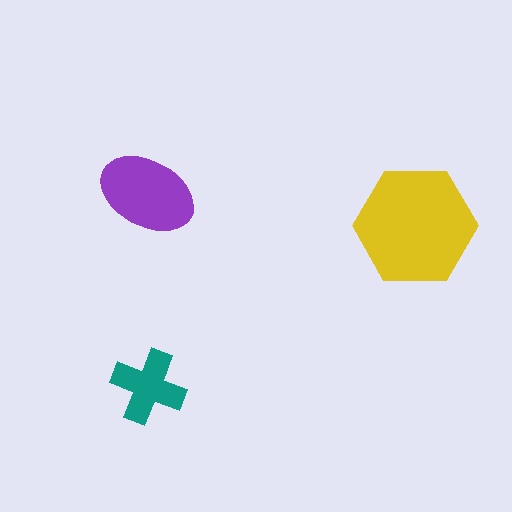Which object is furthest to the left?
The purple ellipse is leftmost.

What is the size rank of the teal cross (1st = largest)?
3rd.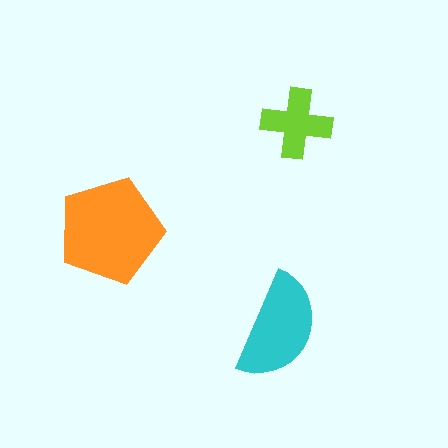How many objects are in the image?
There are 3 objects in the image.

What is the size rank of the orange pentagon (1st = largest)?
1st.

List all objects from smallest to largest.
The lime cross, the cyan semicircle, the orange pentagon.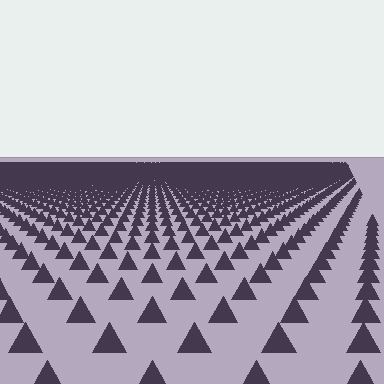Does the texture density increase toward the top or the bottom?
Density increases toward the top.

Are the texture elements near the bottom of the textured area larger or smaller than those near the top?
Larger. Near the bottom, elements are closer to the viewer and appear at a bigger on-screen size.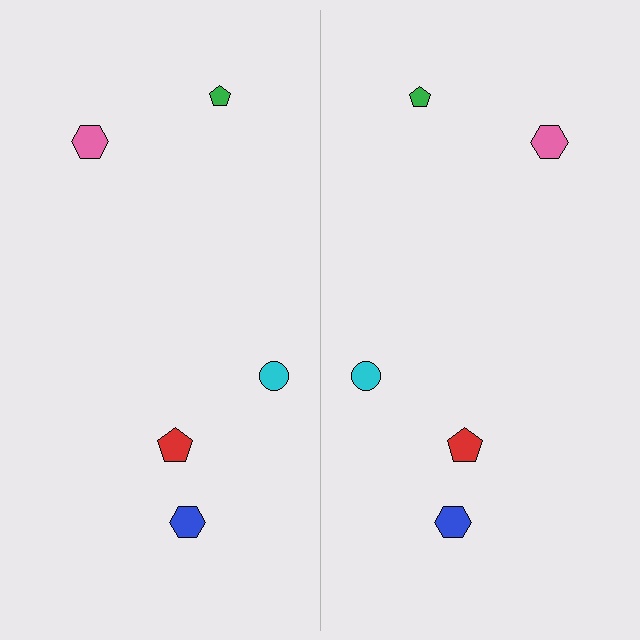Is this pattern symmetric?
Yes, this pattern has bilateral (reflection) symmetry.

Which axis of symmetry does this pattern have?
The pattern has a vertical axis of symmetry running through the center of the image.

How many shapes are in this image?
There are 10 shapes in this image.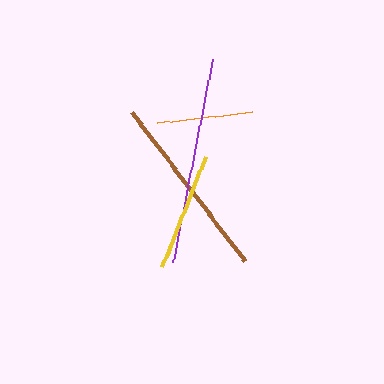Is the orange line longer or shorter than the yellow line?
The yellow line is longer than the orange line.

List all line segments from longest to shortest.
From longest to shortest: purple, brown, yellow, orange.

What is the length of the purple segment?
The purple segment is approximately 207 pixels long.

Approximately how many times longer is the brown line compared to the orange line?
The brown line is approximately 1.9 times the length of the orange line.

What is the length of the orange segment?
The orange segment is approximately 97 pixels long.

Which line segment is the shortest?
The orange line is the shortest at approximately 97 pixels.